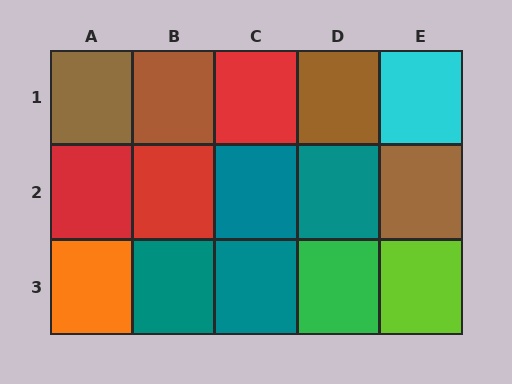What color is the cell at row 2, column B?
Red.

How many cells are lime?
1 cell is lime.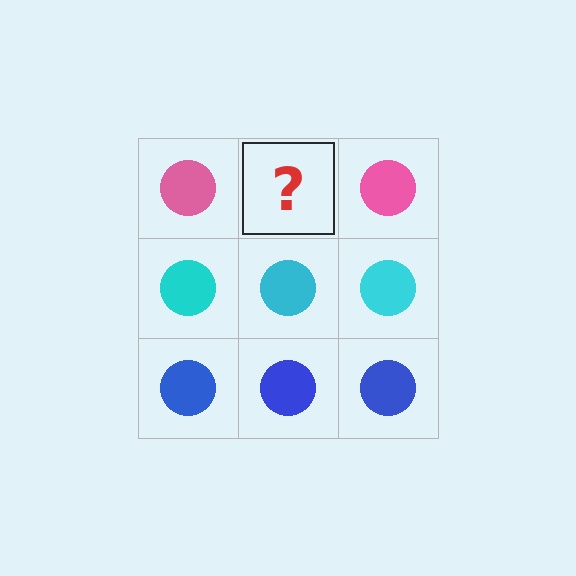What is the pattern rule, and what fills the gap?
The rule is that each row has a consistent color. The gap should be filled with a pink circle.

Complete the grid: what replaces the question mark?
The question mark should be replaced with a pink circle.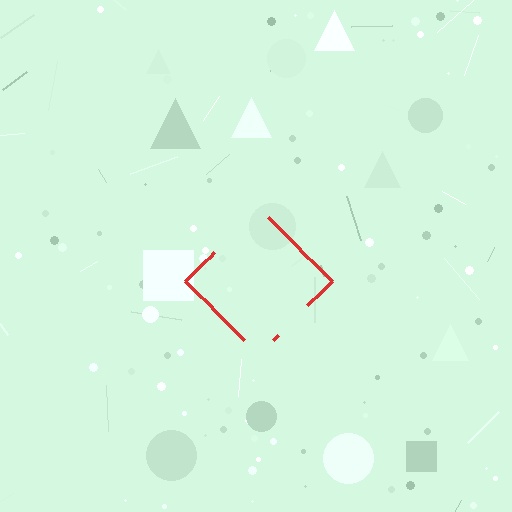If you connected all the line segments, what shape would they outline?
They would outline a diamond.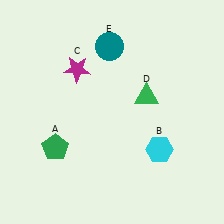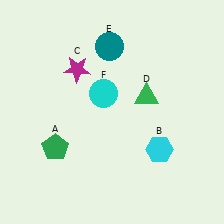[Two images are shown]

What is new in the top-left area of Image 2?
A cyan circle (F) was added in the top-left area of Image 2.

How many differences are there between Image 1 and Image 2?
There is 1 difference between the two images.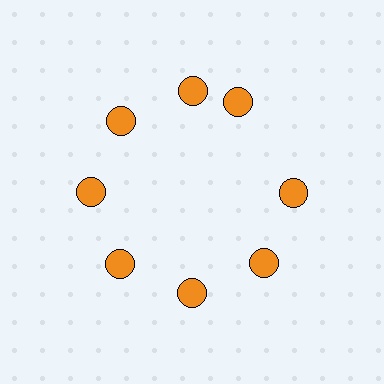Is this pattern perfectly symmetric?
No. The 8 orange circles are arranged in a ring, but one element near the 2 o'clock position is rotated out of alignment along the ring, breaking the 8-fold rotational symmetry.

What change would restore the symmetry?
The symmetry would be restored by rotating it back into even spacing with its neighbors so that all 8 circles sit at equal angles and equal distance from the center.